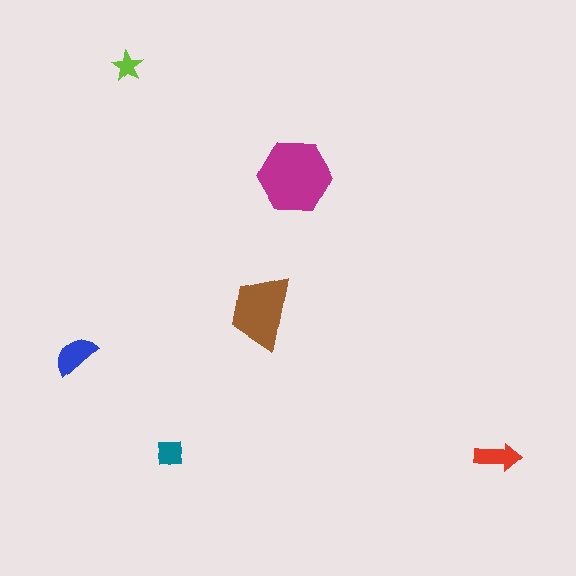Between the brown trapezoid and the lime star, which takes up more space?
The brown trapezoid.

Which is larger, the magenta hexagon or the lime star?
The magenta hexagon.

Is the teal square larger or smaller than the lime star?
Larger.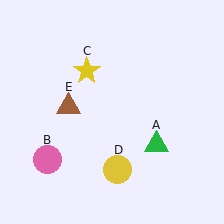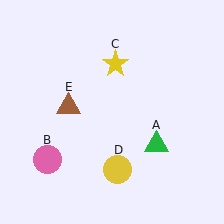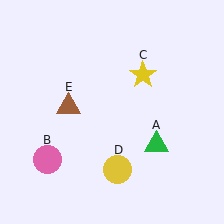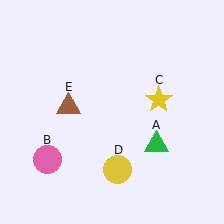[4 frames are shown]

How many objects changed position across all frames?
1 object changed position: yellow star (object C).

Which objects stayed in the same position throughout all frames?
Green triangle (object A) and pink circle (object B) and yellow circle (object D) and brown triangle (object E) remained stationary.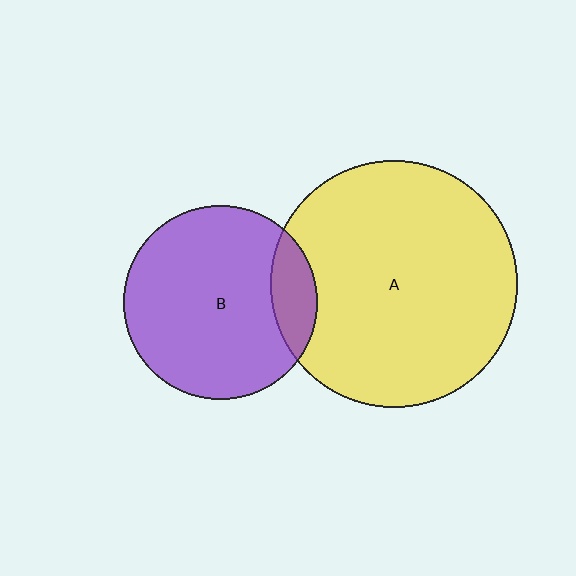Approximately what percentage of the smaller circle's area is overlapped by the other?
Approximately 15%.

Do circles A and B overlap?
Yes.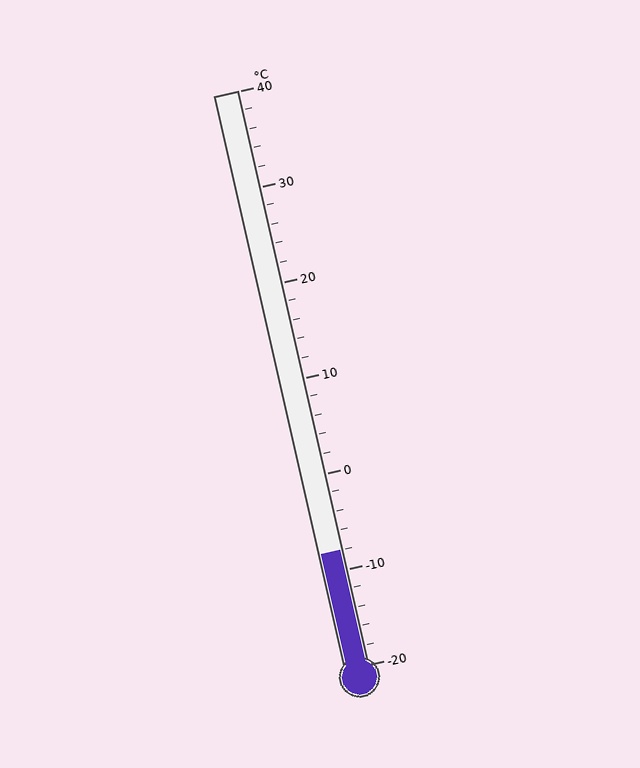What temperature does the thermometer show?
The thermometer shows approximately -8°C.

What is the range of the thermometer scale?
The thermometer scale ranges from -20°C to 40°C.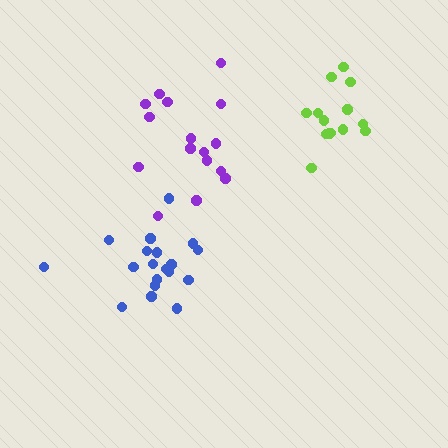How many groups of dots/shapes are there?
There are 3 groups.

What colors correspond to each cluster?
The clusters are colored: blue, lime, purple.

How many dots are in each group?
Group 1: 19 dots, Group 2: 14 dots, Group 3: 16 dots (49 total).